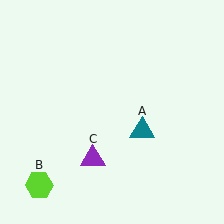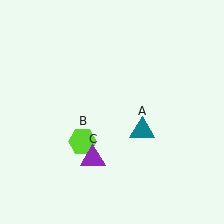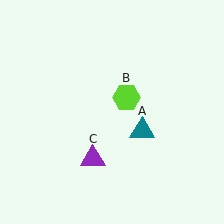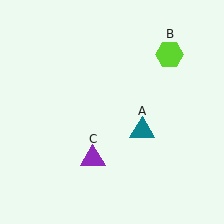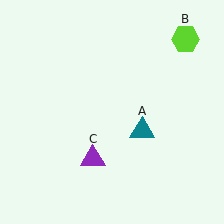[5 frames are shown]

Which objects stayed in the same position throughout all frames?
Teal triangle (object A) and purple triangle (object C) remained stationary.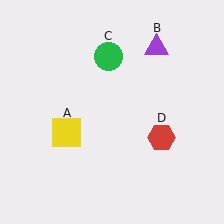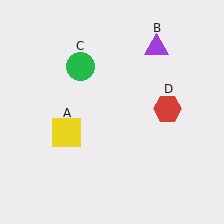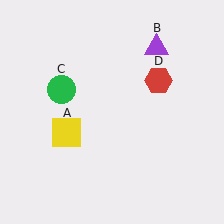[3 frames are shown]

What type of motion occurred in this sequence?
The green circle (object C), red hexagon (object D) rotated counterclockwise around the center of the scene.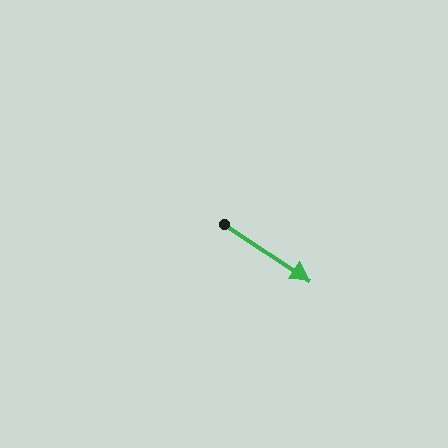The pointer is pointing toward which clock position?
Roughly 4 o'clock.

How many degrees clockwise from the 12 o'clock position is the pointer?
Approximately 123 degrees.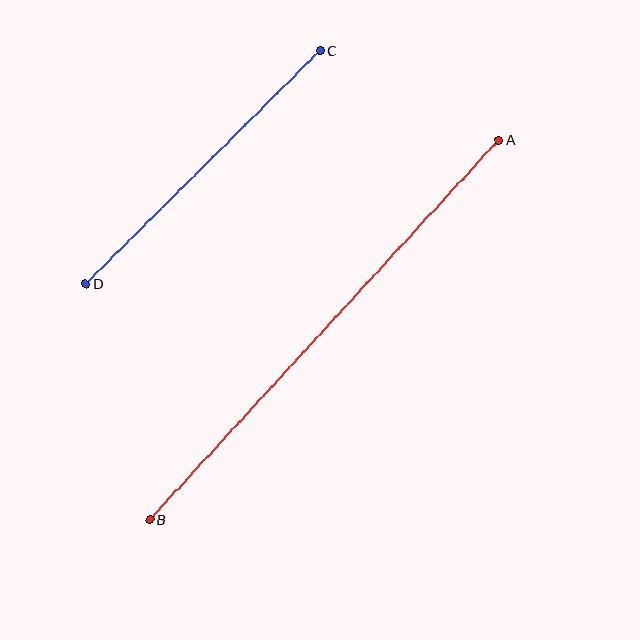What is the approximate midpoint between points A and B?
The midpoint is at approximately (324, 330) pixels.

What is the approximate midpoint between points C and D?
The midpoint is at approximately (203, 167) pixels.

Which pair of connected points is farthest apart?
Points A and B are farthest apart.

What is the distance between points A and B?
The distance is approximately 515 pixels.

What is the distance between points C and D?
The distance is approximately 330 pixels.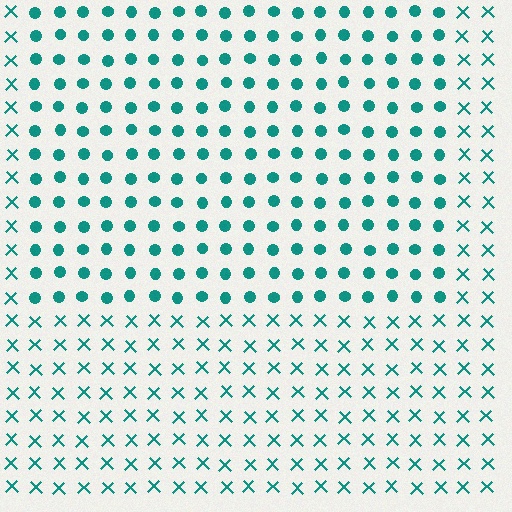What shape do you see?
I see a rectangle.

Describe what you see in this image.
The image is filled with small teal elements arranged in a uniform grid. A rectangle-shaped region contains circles, while the surrounding area contains X marks. The boundary is defined purely by the change in element shape.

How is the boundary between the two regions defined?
The boundary is defined by a change in element shape: circles inside vs. X marks outside. All elements share the same color and spacing.